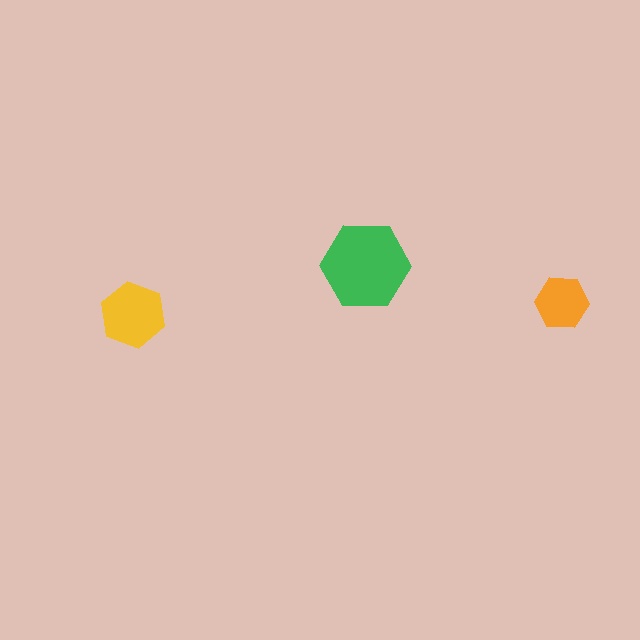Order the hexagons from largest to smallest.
the green one, the yellow one, the orange one.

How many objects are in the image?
There are 3 objects in the image.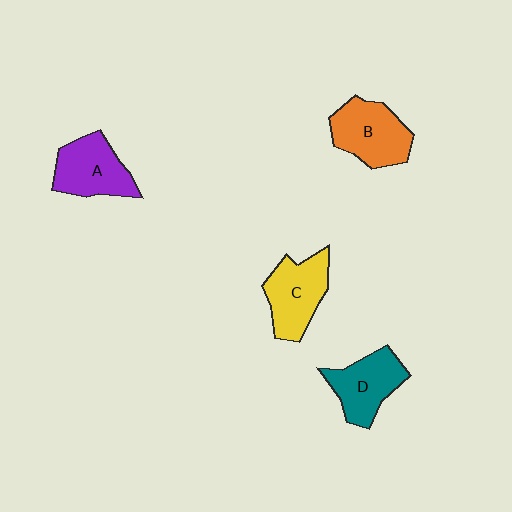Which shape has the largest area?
Shape B (orange).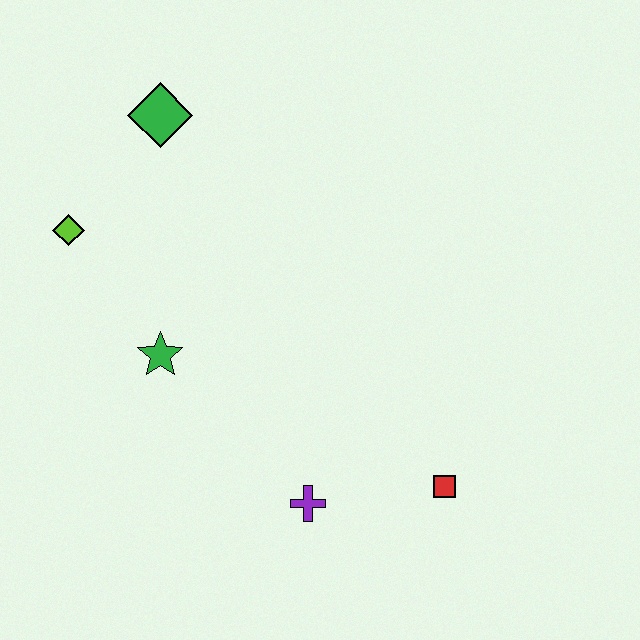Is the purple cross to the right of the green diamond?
Yes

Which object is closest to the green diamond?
The lime diamond is closest to the green diamond.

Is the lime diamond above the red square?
Yes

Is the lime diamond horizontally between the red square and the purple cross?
No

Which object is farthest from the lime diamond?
The red square is farthest from the lime diamond.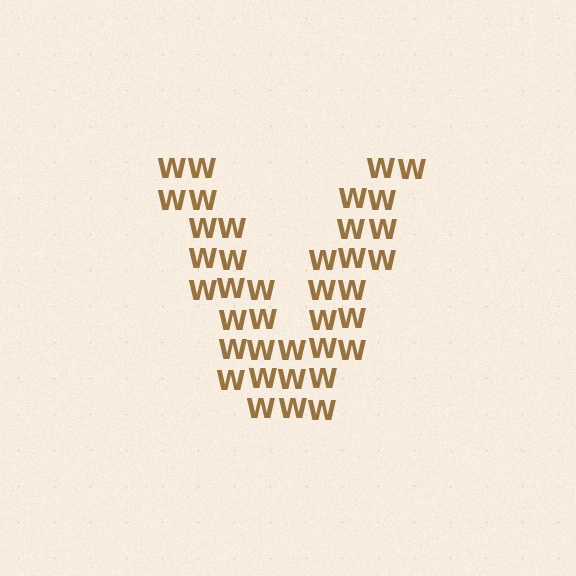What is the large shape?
The large shape is the letter V.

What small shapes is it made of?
It is made of small letter W's.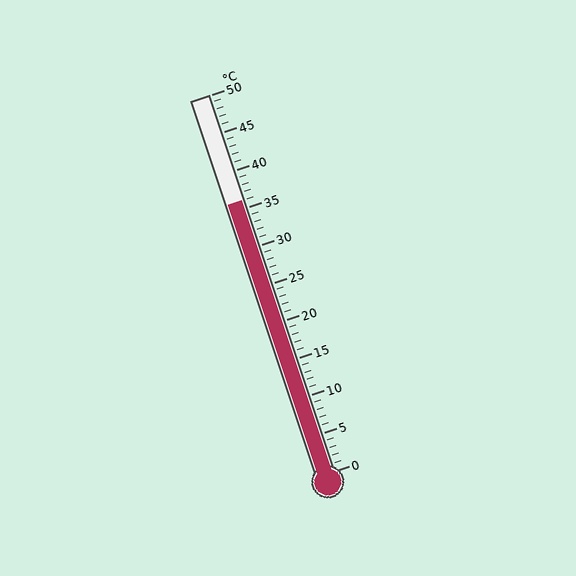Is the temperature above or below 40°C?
The temperature is below 40°C.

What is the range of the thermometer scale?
The thermometer scale ranges from 0°C to 50°C.